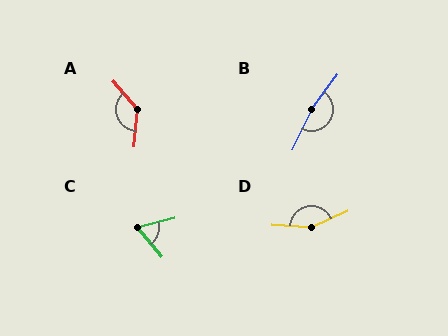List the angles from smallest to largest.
C (64°), A (135°), D (153°), B (169°).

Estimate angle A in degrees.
Approximately 135 degrees.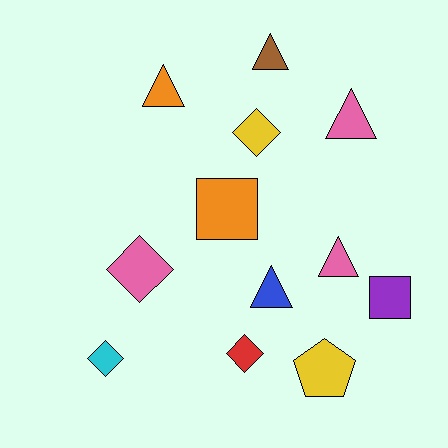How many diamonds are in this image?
There are 4 diamonds.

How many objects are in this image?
There are 12 objects.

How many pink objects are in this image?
There are 3 pink objects.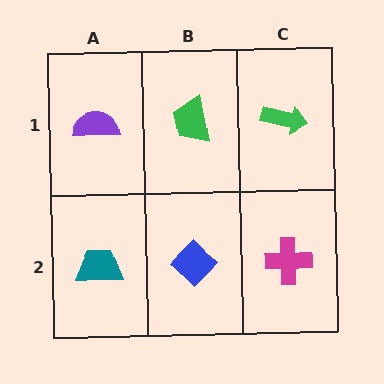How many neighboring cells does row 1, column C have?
2.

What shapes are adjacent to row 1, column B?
A blue diamond (row 2, column B), a purple semicircle (row 1, column A), a green arrow (row 1, column C).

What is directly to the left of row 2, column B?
A teal trapezoid.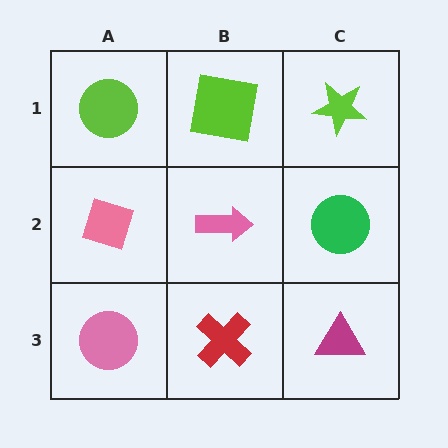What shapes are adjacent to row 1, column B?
A pink arrow (row 2, column B), a lime circle (row 1, column A), a lime star (row 1, column C).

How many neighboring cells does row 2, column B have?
4.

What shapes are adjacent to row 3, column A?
A pink diamond (row 2, column A), a red cross (row 3, column B).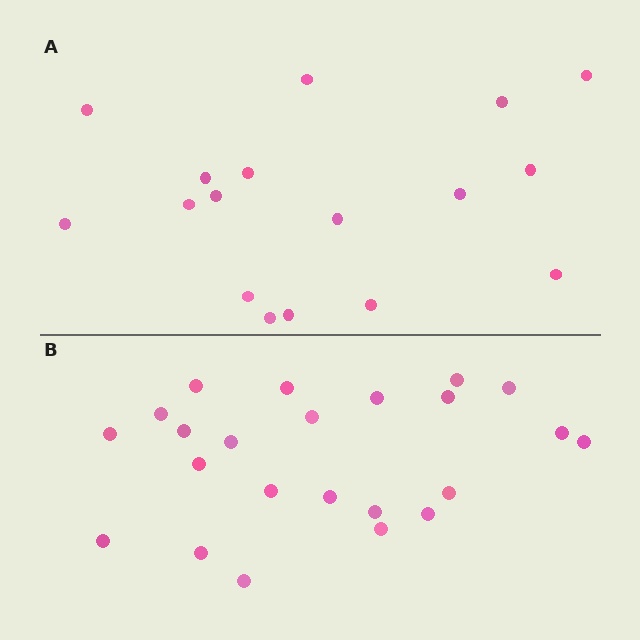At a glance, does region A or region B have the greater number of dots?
Region B (the bottom region) has more dots.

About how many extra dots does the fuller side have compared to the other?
Region B has about 6 more dots than region A.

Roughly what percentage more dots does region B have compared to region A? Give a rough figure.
About 35% more.